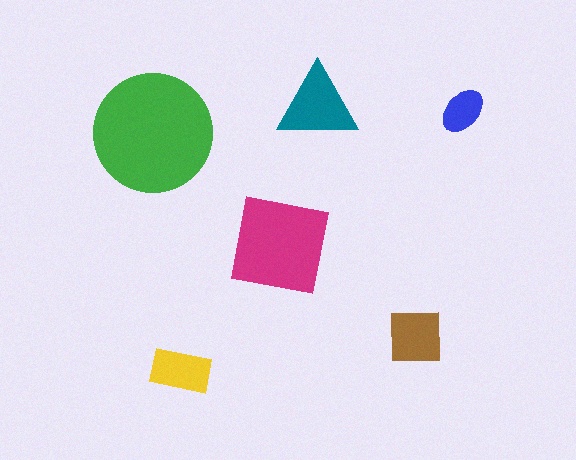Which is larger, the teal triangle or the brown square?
The teal triangle.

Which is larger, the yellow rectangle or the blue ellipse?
The yellow rectangle.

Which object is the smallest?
The blue ellipse.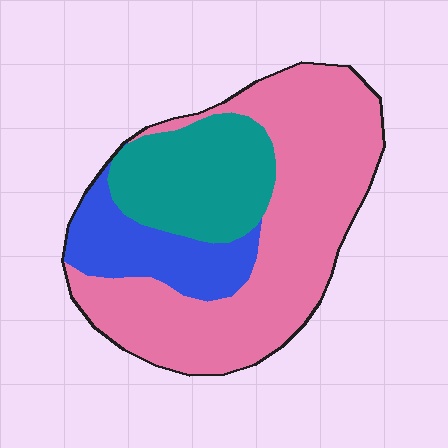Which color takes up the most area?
Pink, at roughly 60%.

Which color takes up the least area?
Blue, at roughly 15%.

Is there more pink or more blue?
Pink.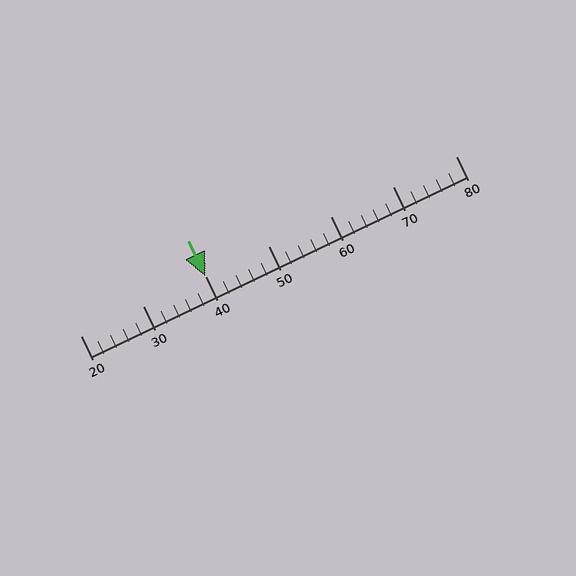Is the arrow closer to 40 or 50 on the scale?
The arrow is closer to 40.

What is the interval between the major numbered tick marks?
The major tick marks are spaced 10 units apart.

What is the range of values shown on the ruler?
The ruler shows values from 20 to 80.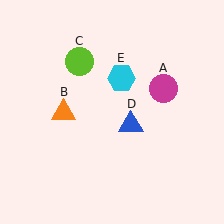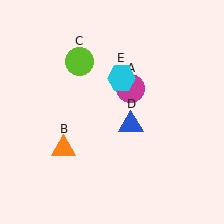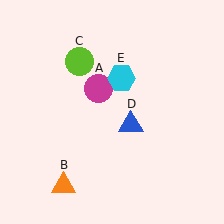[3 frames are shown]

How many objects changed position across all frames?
2 objects changed position: magenta circle (object A), orange triangle (object B).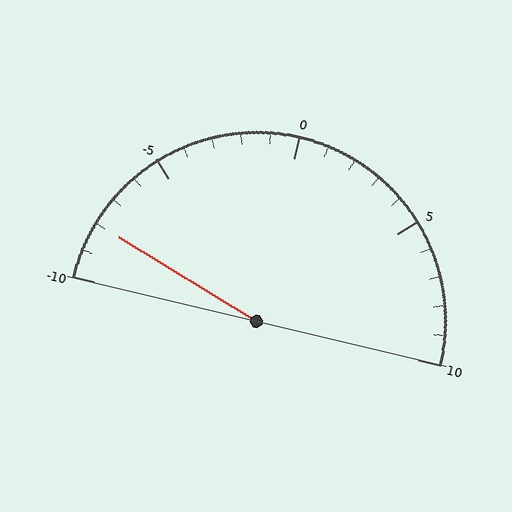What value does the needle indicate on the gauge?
The needle indicates approximately -8.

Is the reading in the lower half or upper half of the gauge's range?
The reading is in the lower half of the range (-10 to 10).